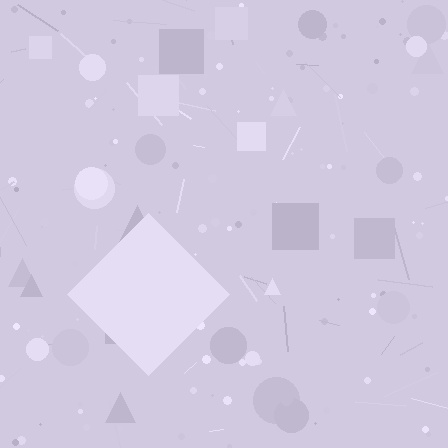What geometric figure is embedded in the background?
A diamond is embedded in the background.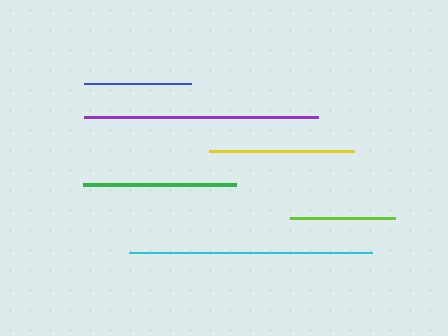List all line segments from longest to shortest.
From longest to shortest: cyan, purple, green, yellow, blue, lime.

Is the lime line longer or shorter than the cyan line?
The cyan line is longer than the lime line.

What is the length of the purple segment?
The purple segment is approximately 234 pixels long.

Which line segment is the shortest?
The lime line is the shortest at approximately 105 pixels.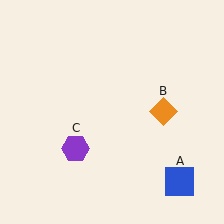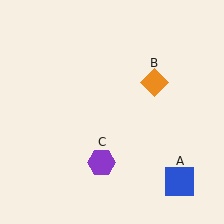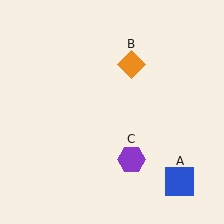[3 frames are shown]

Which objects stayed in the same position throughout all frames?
Blue square (object A) remained stationary.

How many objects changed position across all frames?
2 objects changed position: orange diamond (object B), purple hexagon (object C).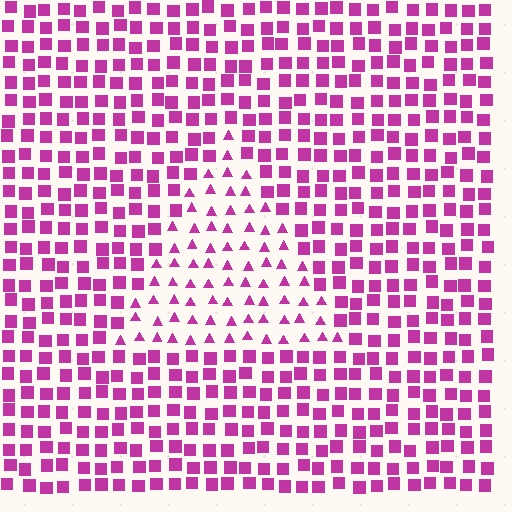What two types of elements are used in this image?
The image uses triangles inside the triangle region and squares outside it.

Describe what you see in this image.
The image is filled with small magenta elements arranged in a uniform grid. A triangle-shaped region contains triangles, while the surrounding area contains squares. The boundary is defined purely by the change in element shape.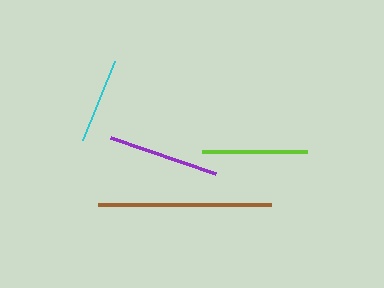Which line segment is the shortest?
The cyan line is the shortest at approximately 85 pixels.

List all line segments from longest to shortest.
From longest to shortest: brown, purple, lime, cyan.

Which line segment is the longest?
The brown line is the longest at approximately 174 pixels.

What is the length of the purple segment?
The purple segment is approximately 111 pixels long.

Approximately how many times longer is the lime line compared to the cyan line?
The lime line is approximately 1.2 times the length of the cyan line.